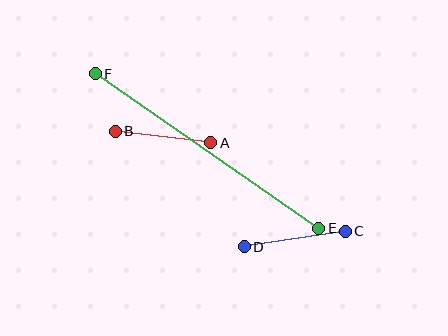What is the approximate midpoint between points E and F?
The midpoint is at approximately (207, 151) pixels.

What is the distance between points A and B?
The distance is approximately 96 pixels.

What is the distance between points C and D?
The distance is approximately 102 pixels.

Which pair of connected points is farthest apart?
Points E and F are farthest apart.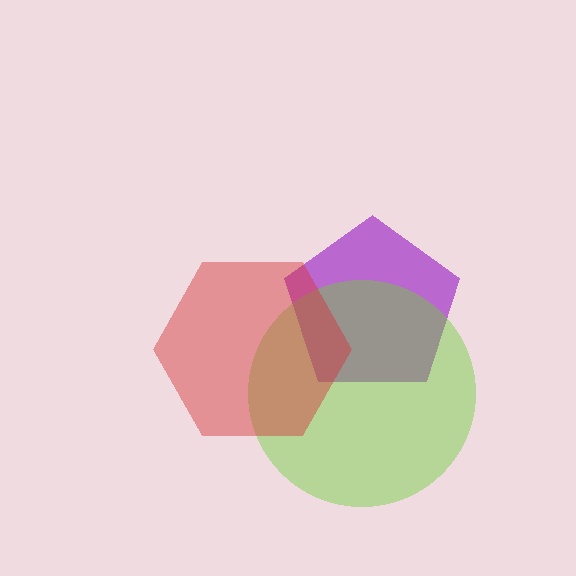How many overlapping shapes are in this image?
There are 3 overlapping shapes in the image.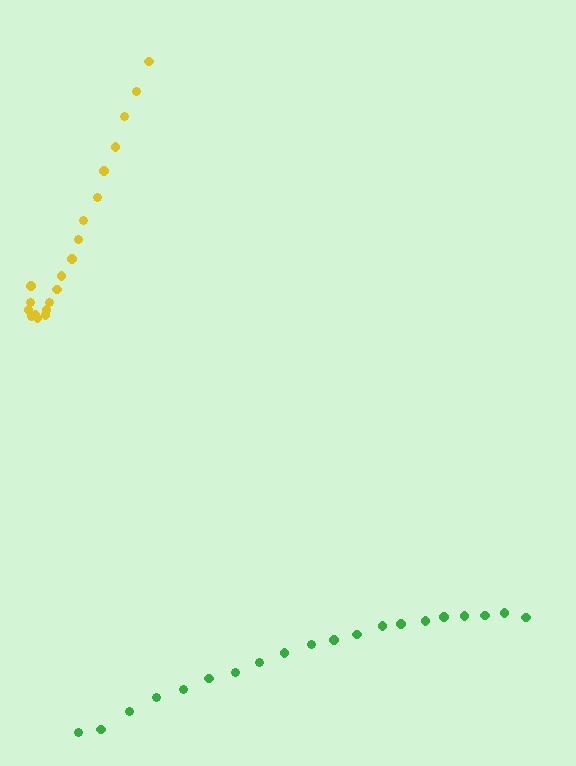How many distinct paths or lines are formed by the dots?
There are 2 distinct paths.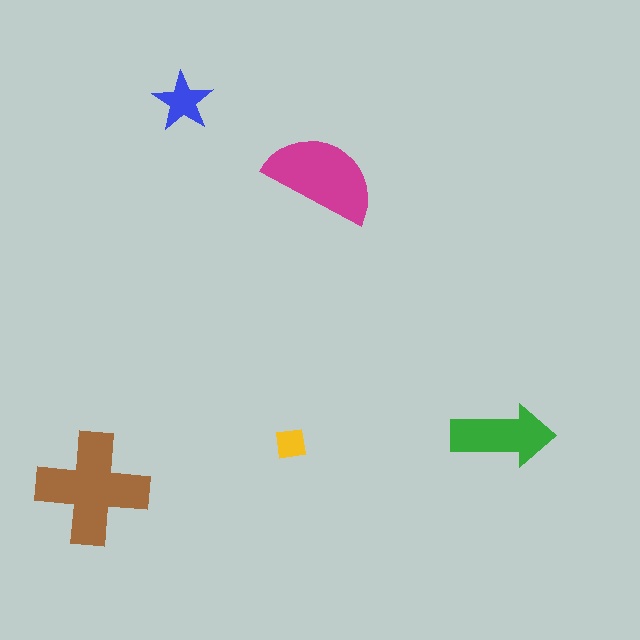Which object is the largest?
The brown cross.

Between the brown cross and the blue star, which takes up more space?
The brown cross.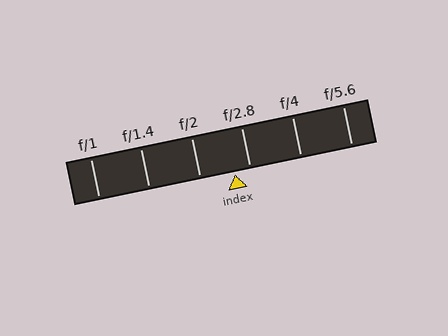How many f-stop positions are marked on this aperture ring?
There are 6 f-stop positions marked.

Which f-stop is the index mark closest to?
The index mark is closest to f/2.8.